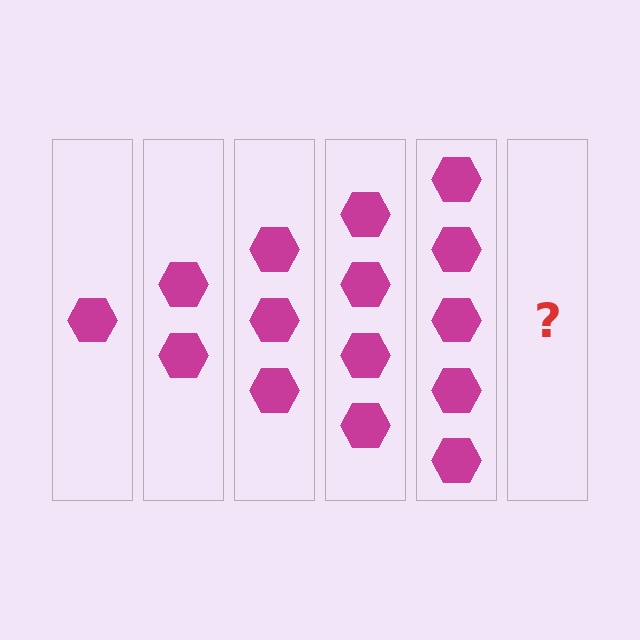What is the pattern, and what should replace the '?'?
The pattern is that each step adds one more hexagon. The '?' should be 6 hexagons.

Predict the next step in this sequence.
The next step is 6 hexagons.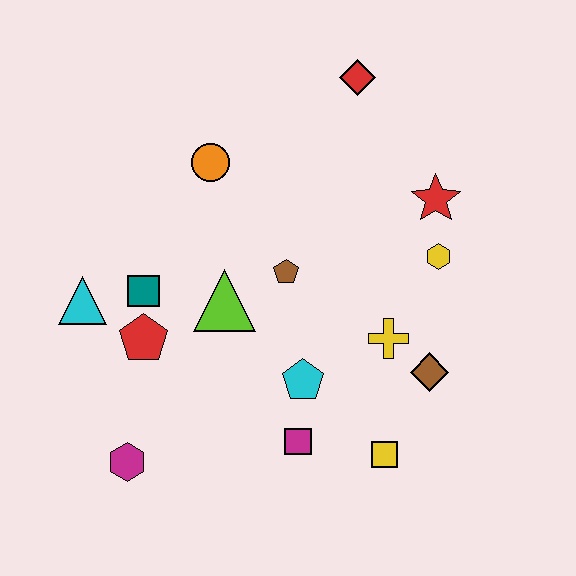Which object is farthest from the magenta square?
The red diamond is farthest from the magenta square.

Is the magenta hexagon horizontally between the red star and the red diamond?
No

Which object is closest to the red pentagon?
The teal square is closest to the red pentagon.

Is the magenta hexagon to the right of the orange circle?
No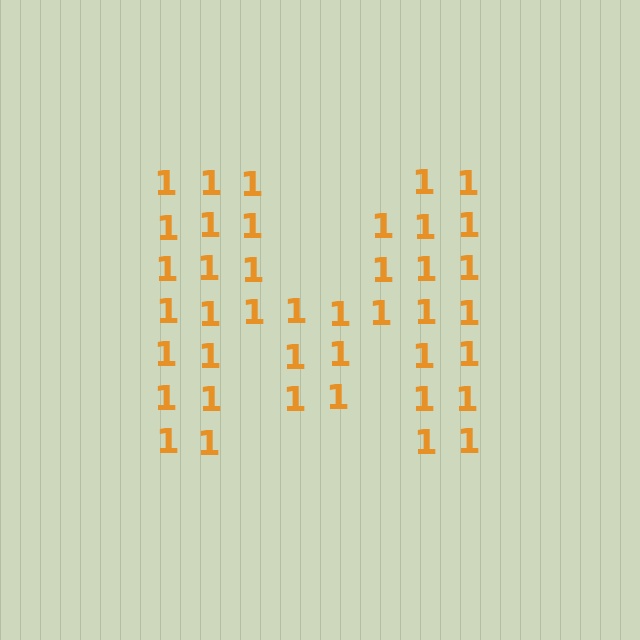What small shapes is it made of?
It is made of small digit 1's.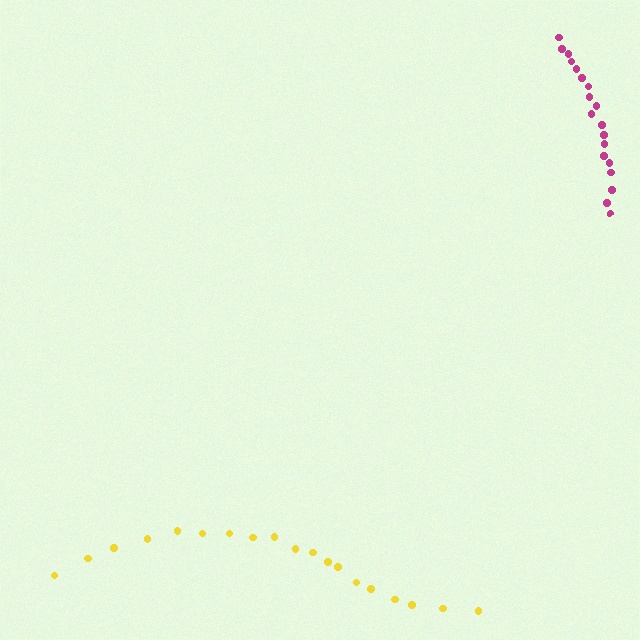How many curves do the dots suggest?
There are 2 distinct paths.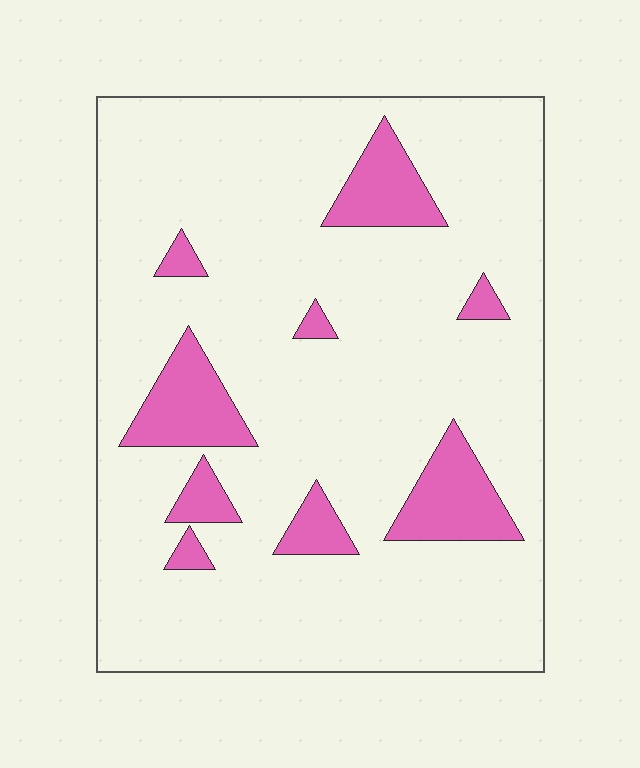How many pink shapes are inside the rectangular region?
9.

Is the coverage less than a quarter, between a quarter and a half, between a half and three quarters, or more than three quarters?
Less than a quarter.